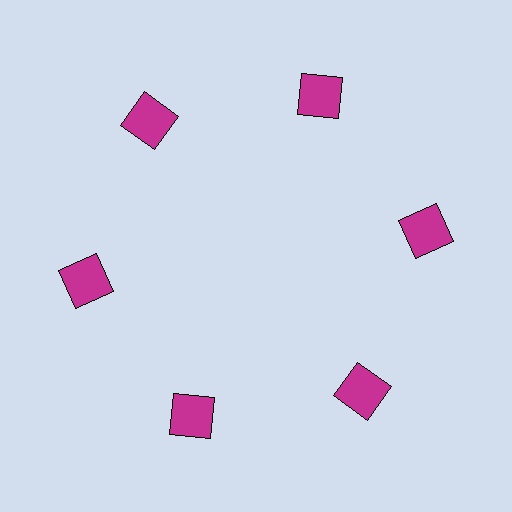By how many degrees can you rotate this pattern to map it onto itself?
The pattern maps onto itself every 60 degrees of rotation.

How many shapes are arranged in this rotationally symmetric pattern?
There are 6 shapes, arranged in 6 groups of 1.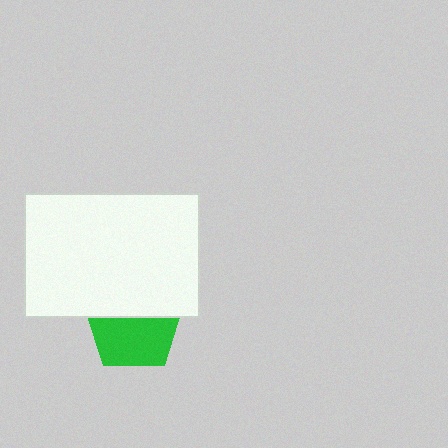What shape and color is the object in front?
The object in front is a white rectangle.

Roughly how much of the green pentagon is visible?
About half of it is visible (roughly 57%).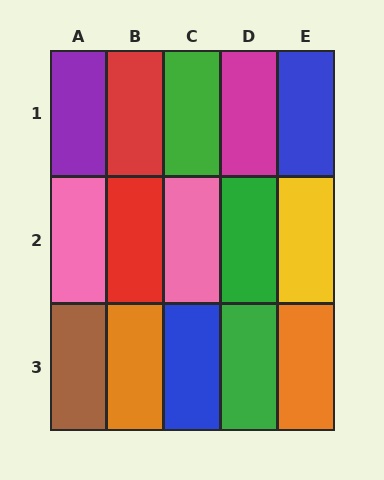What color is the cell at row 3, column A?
Brown.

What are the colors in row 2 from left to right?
Pink, red, pink, green, yellow.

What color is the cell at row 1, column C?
Green.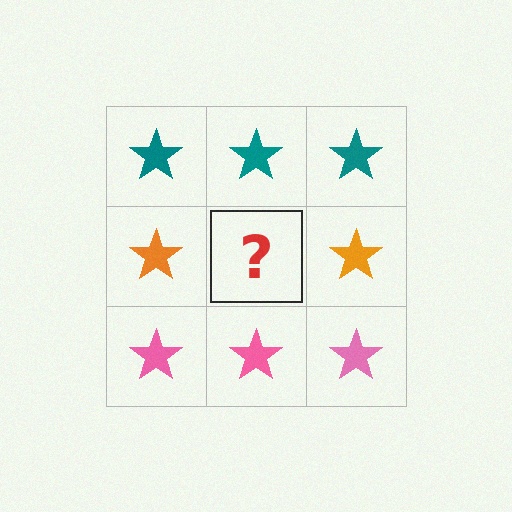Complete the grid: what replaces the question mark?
The question mark should be replaced with an orange star.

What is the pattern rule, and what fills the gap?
The rule is that each row has a consistent color. The gap should be filled with an orange star.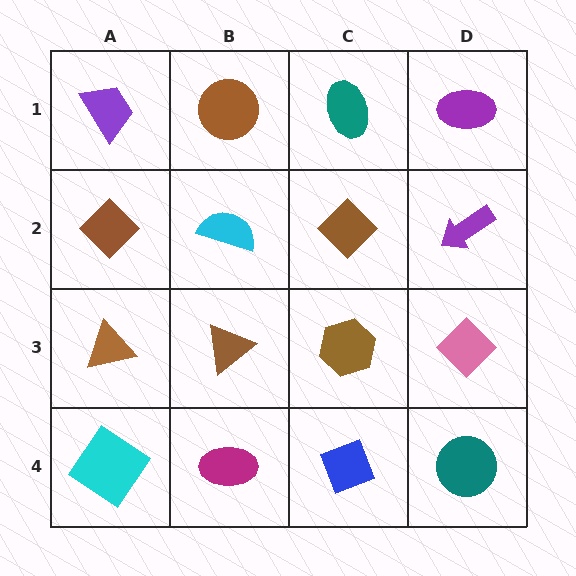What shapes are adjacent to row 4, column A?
A brown triangle (row 3, column A), a magenta ellipse (row 4, column B).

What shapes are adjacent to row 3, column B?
A cyan semicircle (row 2, column B), a magenta ellipse (row 4, column B), a brown triangle (row 3, column A), a brown hexagon (row 3, column C).